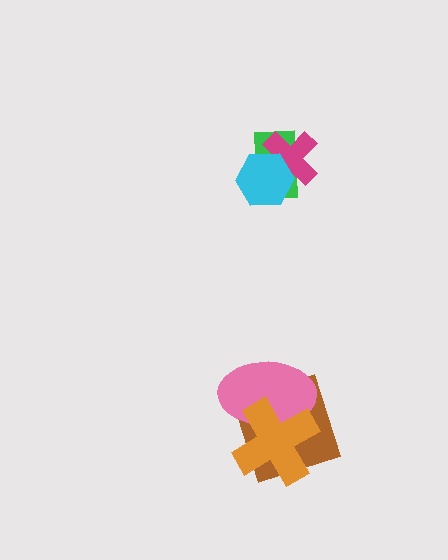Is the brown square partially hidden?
Yes, it is partially covered by another shape.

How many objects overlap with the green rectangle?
2 objects overlap with the green rectangle.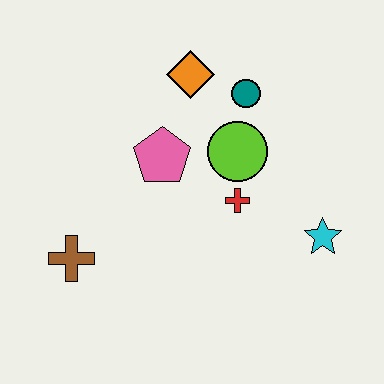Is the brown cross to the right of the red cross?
No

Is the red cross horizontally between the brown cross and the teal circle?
Yes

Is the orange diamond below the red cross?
No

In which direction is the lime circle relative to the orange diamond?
The lime circle is below the orange diamond.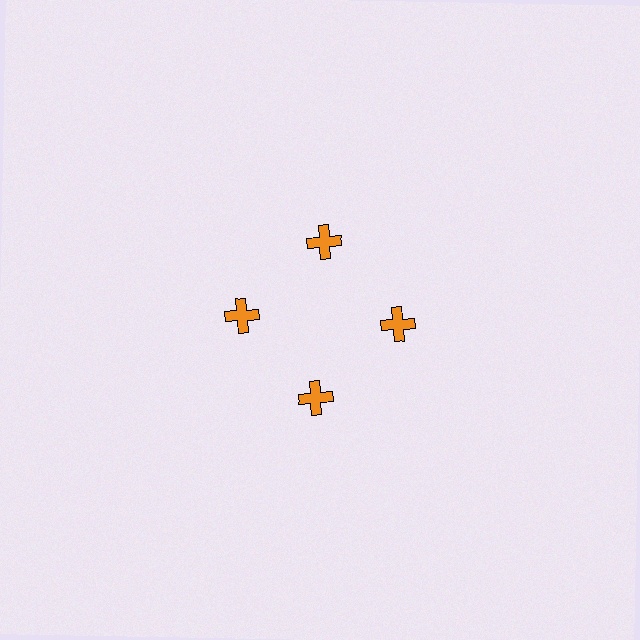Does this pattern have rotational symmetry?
Yes, this pattern has 4-fold rotational symmetry. It looks the same after rotating 90 degrees around the center.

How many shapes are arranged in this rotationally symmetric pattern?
There are 4 shapes, arranged in 4 groups of 1.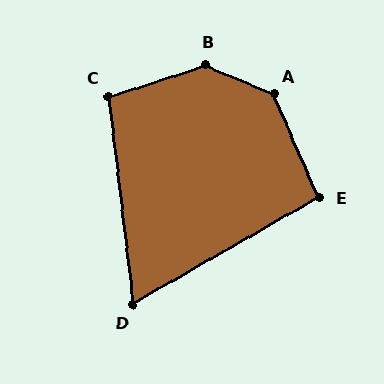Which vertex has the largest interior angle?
B, at approximately 139 degrees.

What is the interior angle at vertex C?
Approximately 101 degrees (obtuse).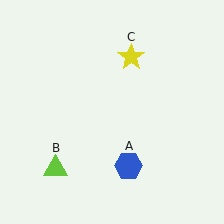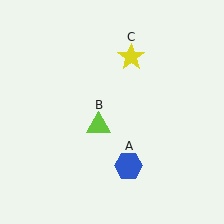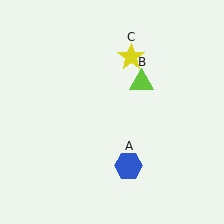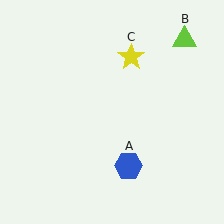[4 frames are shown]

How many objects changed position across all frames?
1 object changed position: lime triangle (object B).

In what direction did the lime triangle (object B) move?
The lime triangle (object B) moved up and to the right.